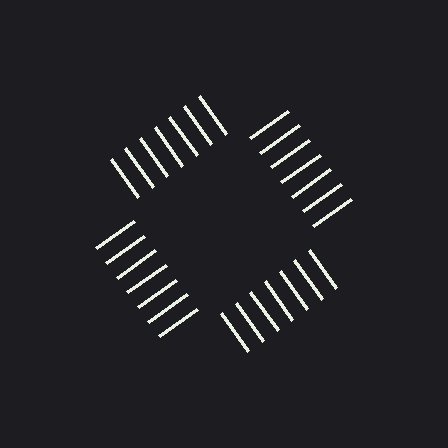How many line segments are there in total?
28 — 7 along each of the 4 edges.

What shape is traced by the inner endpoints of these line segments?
An illusory square — the line segments terminate on its edges but no continuous stroke is drawn.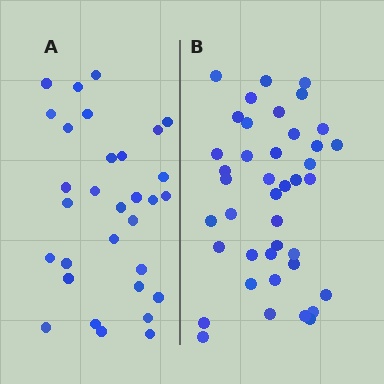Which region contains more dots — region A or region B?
Region B (the right region) has more dots.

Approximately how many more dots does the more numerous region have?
Region B has roughly 10 or so more dots than region A.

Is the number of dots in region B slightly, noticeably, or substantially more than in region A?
Region B has noticeably more, but not dramatically so. The ratio is roughly 1.3 to 1.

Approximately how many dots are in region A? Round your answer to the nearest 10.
About 30 dots. (The exact count is 31, which rounds to 30.)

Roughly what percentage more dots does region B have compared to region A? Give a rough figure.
About 30% more.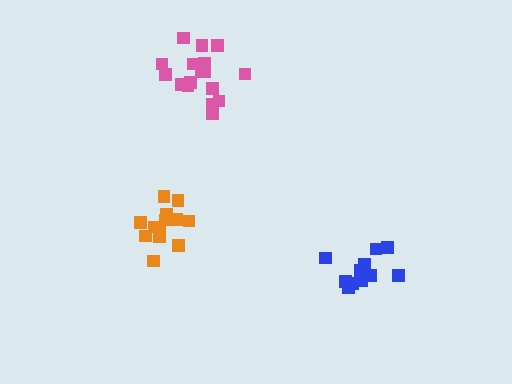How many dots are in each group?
Group 1: 13 dots, Group 2: 12 dots, Group 3: 17 dots (42 total).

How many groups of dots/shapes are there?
There are 3 groups.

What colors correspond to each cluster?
The clusters are colored: orange, blue, pink.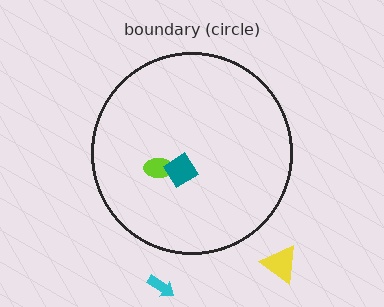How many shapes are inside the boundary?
2 inside, 2 outside.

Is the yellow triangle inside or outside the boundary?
Outside.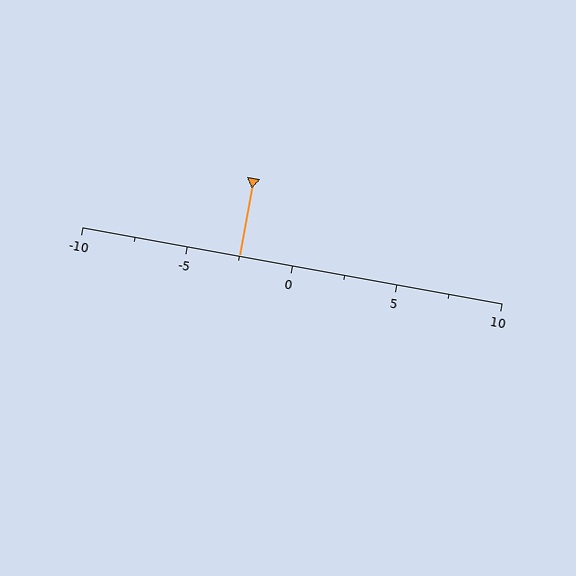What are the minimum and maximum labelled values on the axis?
The axis runs from -10 to 10.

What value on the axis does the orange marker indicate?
The marker indicates approximately -2.5.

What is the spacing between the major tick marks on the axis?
The major ticks are spaced 5 apart.